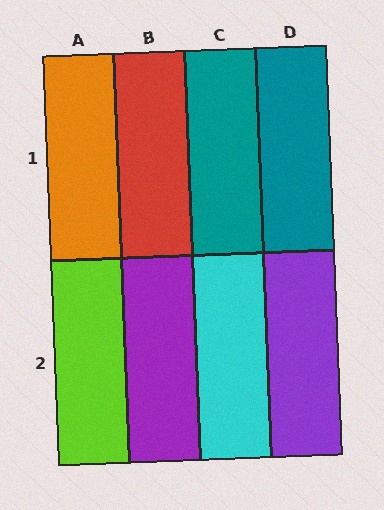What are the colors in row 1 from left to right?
Orange, red, teal, teal.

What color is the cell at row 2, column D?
Purple.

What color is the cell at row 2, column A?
Lime.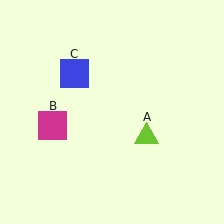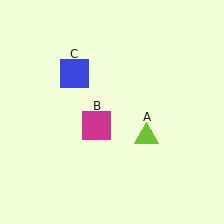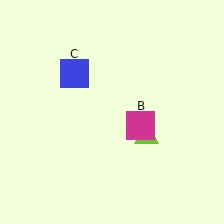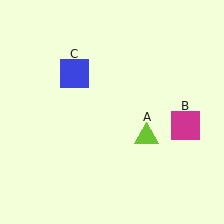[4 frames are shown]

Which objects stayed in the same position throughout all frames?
Lime triangle (object A) and blue square (object C) remained stationary.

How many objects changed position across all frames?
1 object changed position: magenta square (object B).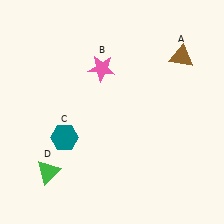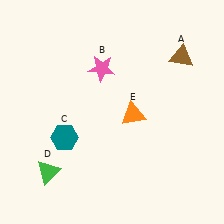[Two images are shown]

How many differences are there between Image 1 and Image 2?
There is 1 difference between the two images.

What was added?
An orange triangle (E) was added in Image 2.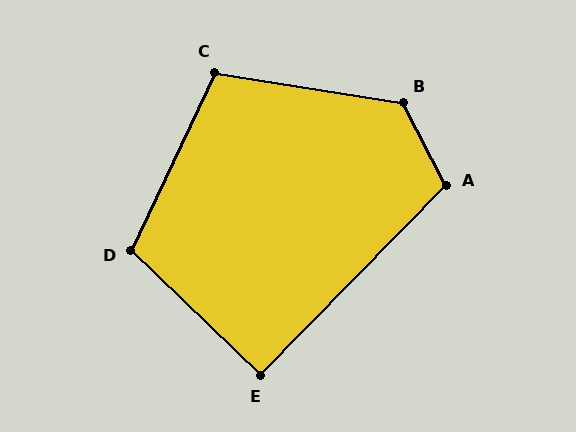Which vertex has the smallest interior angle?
E, at approximately 91 degrees.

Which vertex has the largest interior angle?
B, at approximately 127 degrees.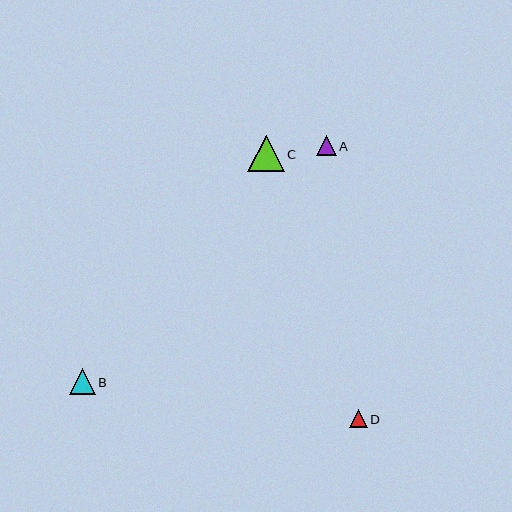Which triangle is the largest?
Triangle C is the largest with a size of approximately 36 pixels.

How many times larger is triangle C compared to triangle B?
Triangle C is approximately 1.4 times the size of triangle B.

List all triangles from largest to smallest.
From largest to smallest: C, B, A, D.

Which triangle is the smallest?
Triangle D is the smallest with a size of approximately 18 pixels.